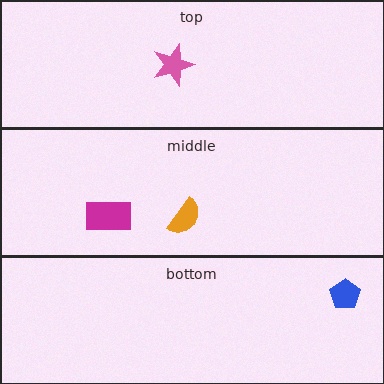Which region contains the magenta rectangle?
The middle region.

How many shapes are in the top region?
1.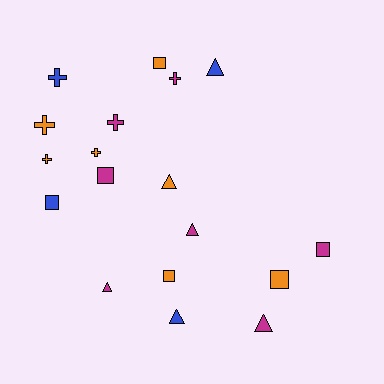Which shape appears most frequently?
Cross, with 6 objects.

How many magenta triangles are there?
There are 3 magenta triangles.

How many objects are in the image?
There are 18 objects.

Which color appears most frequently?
Magenta, with 7 objects.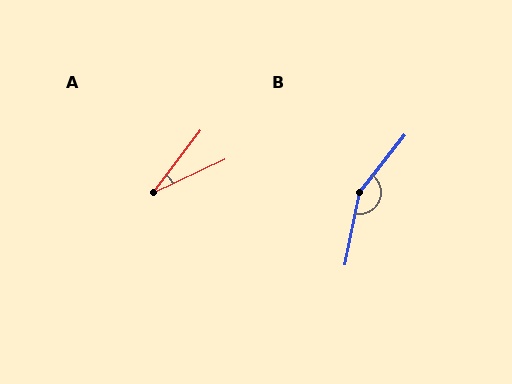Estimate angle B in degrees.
Approximately 152 degrees.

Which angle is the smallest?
A, at approximately 28 degrees.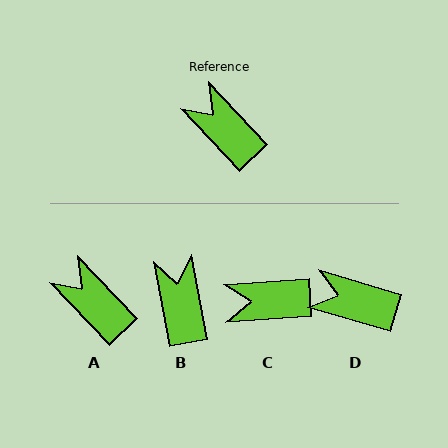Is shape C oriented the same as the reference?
No, it is off by about 51 degrees.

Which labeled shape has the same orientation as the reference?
A.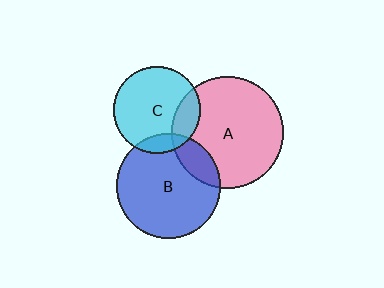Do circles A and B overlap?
Yes.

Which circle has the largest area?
Circle A (pink).